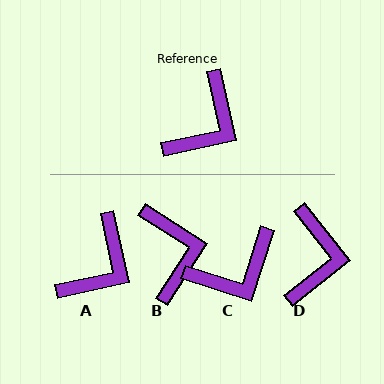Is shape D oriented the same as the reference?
No, it is off by about 26 degrees.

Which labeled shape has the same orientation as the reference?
A.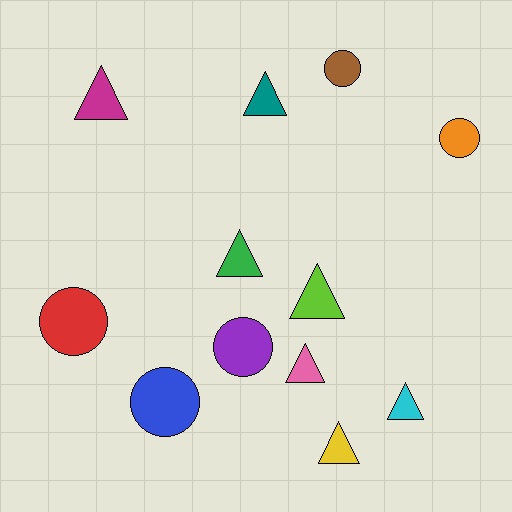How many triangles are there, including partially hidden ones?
There are 7 triangles.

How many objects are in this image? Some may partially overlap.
There are 12 objects.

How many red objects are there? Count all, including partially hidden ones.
There is 1 red object.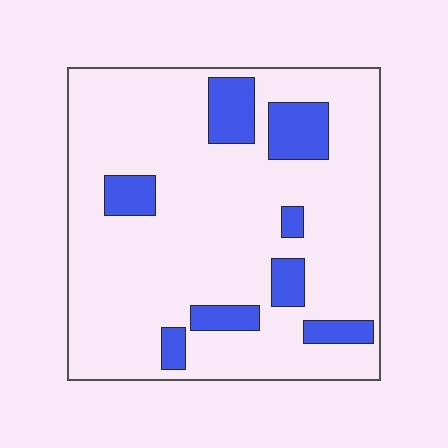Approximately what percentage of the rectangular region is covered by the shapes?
Approximately 15%.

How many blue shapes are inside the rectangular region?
8.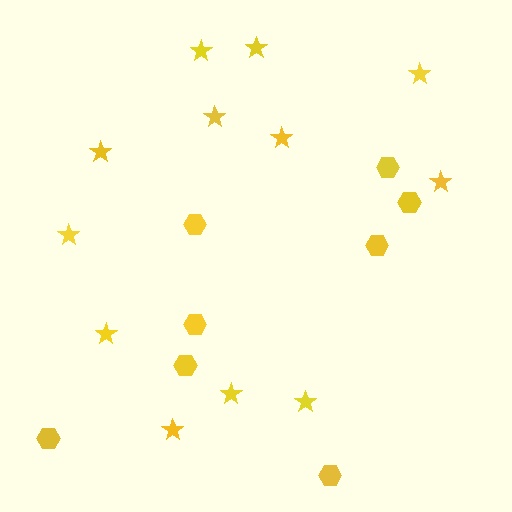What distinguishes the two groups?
There are 2 groups: one group of stars (12) and one group of hexagons (8).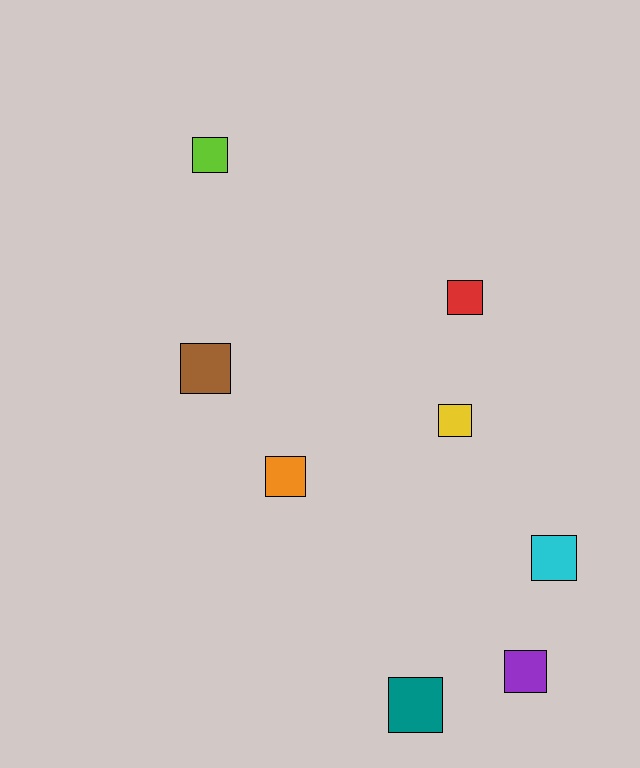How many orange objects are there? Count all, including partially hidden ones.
There is 1 orange object.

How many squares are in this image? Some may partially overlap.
There are 8 squares.